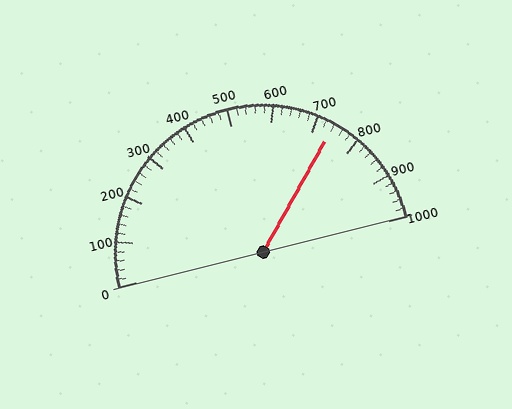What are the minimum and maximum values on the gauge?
The gauge ranges from 0 to 1000.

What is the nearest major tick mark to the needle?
The nearest major tick mark is 700.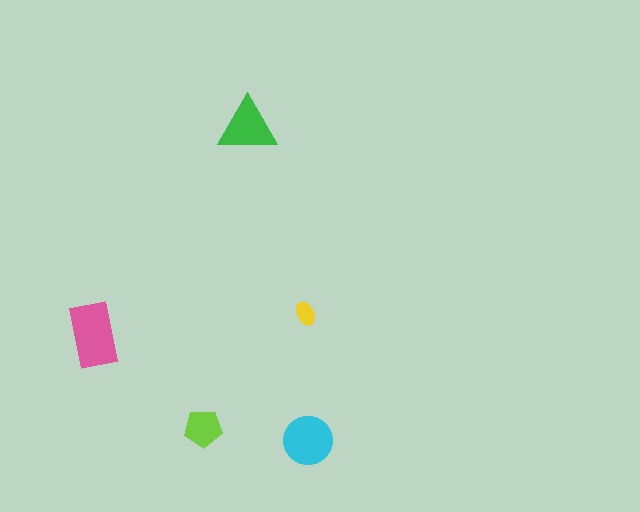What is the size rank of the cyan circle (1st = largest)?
2nd.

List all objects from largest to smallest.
The pink rectangle, the cyan circle, the green triangle, the lime pentagon, the yellow ellipse.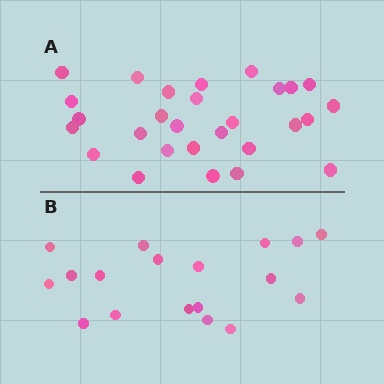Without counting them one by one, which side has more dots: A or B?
Region A (the top region) has more dots.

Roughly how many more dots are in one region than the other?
Region A has roughly 10 or so more dots than region B.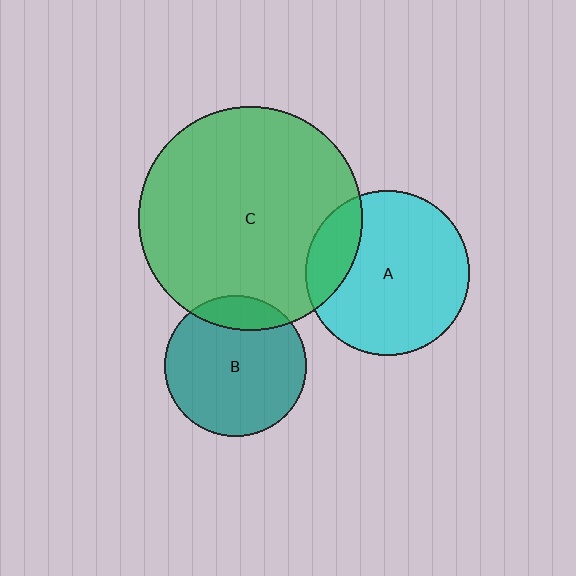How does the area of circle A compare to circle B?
Approximately 1.4 times.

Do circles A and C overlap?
Yes.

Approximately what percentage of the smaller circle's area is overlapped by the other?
Approximately 20%.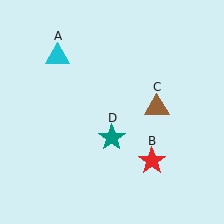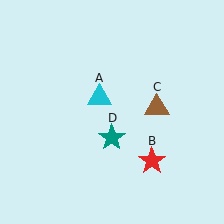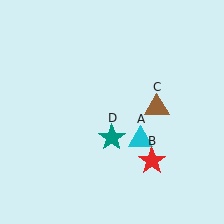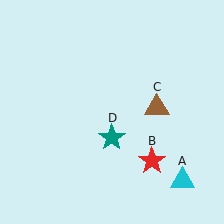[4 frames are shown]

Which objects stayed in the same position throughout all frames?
Red star (object B) and brown triangle (object C) and teal star (object D) remained stationary.